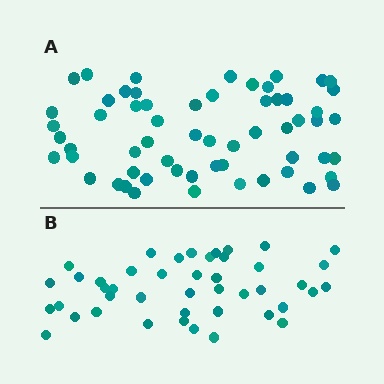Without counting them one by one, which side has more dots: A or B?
Region A (the top region) has more dots.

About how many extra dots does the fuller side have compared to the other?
Region A has approximately 15 more dots than region B.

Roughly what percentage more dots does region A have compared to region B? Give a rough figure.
About 35% more.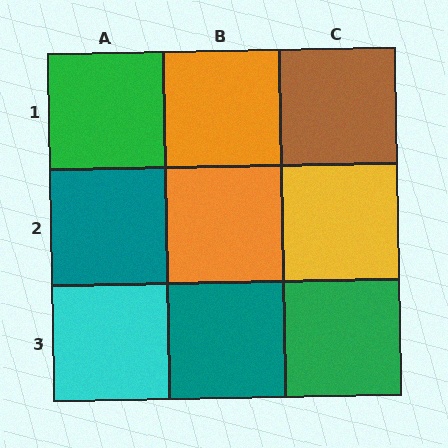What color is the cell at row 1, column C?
Brown.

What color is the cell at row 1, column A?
Green.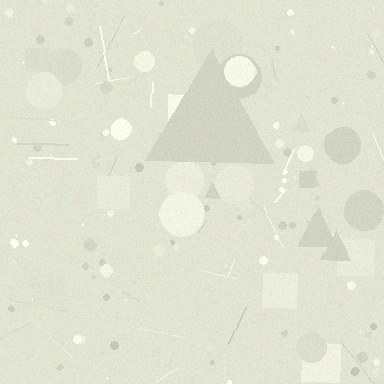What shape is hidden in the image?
A triangle is hidden in the image.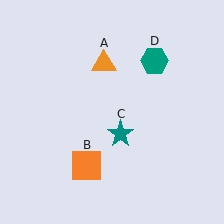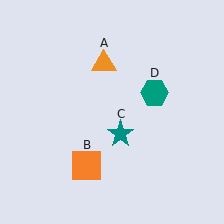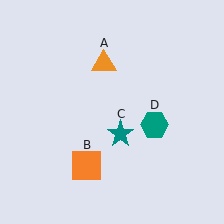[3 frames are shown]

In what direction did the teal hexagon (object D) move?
The teal hexagon (object D) moved down.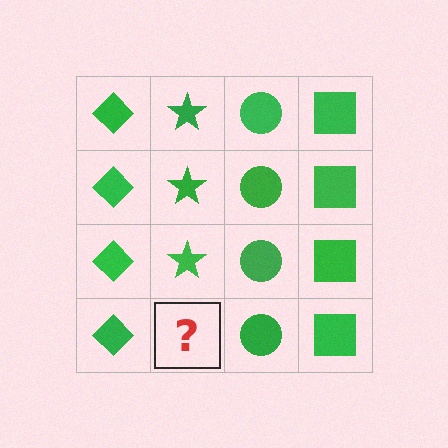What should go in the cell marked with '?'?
The missing cell should contain a green star.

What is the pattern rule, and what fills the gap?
The rule is that each column has a consistent shape. The gap should be filled with a green star.